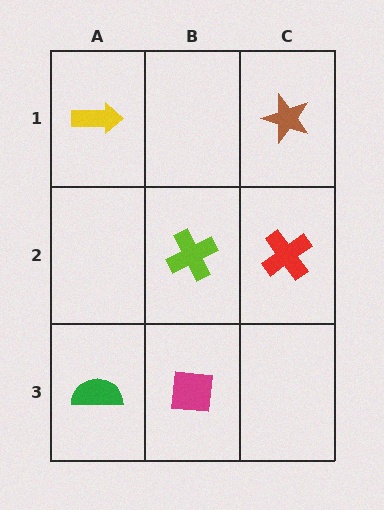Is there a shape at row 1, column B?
No, that cell is empty.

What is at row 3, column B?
A magenta square.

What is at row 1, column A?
A yellow arrow.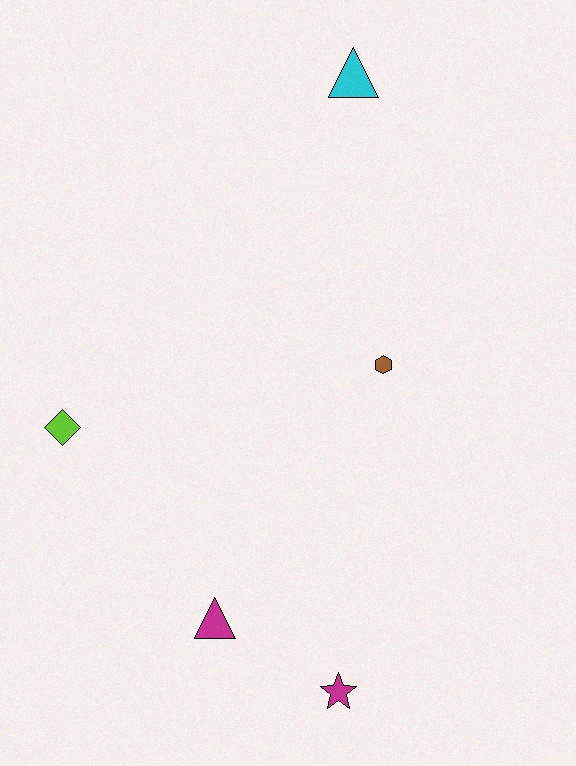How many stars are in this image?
There is 1 star.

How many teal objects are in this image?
There are no teal objects.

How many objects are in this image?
There are 5 objects.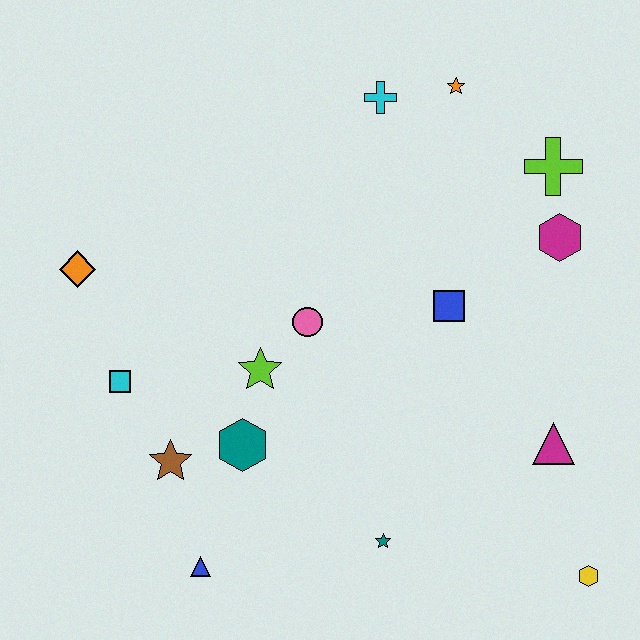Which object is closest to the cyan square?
The brown star is closest to the cyan square.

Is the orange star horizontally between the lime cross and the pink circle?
Yes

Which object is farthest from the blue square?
The orange diamond is farthest from the blue square.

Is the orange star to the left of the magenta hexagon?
Yes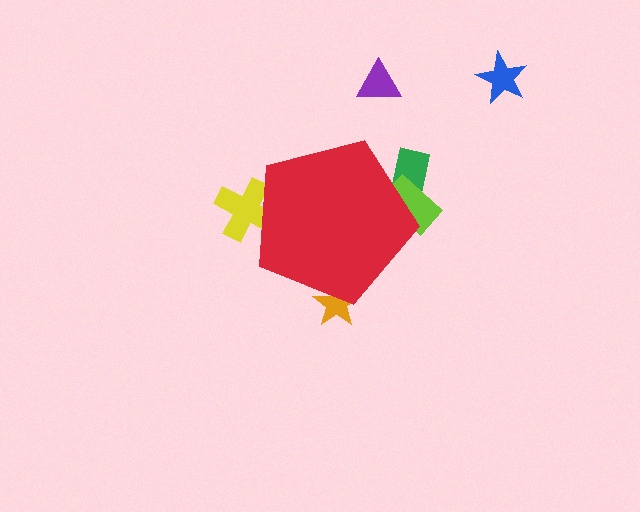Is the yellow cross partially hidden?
Yes, the yellow cross is partially hidden behind the red pentagon.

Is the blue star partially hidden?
No, the blue star is fully visible.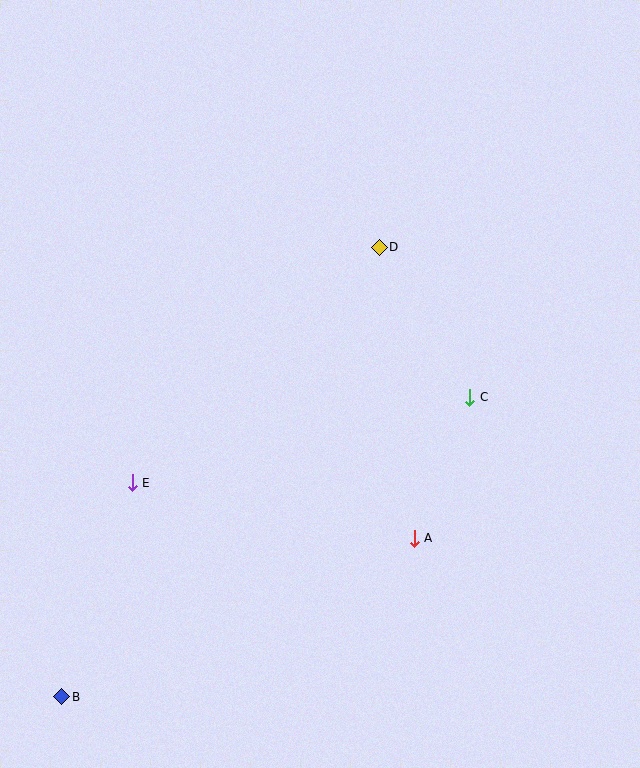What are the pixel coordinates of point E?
Point E is at (132, 483).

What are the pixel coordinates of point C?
Point C is at (470, 397).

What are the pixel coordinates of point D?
Point D is at (379, 247).